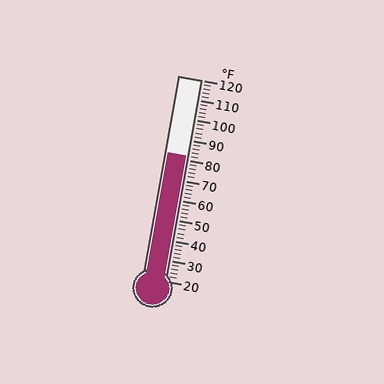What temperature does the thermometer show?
The thermometer shows approximately 82°F.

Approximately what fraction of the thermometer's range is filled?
The thermometer is filled to approximately 60% of its range.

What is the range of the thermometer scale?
The thermometer scale ranges from 20°F to 120°F.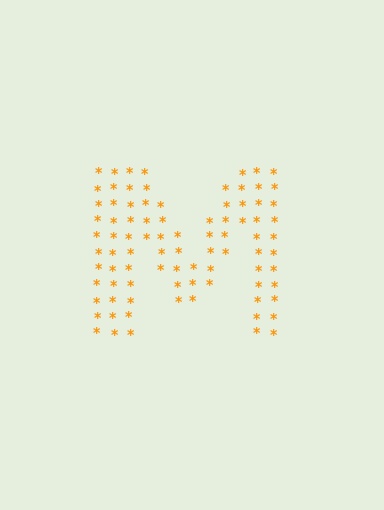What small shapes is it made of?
It is made of small asterisks.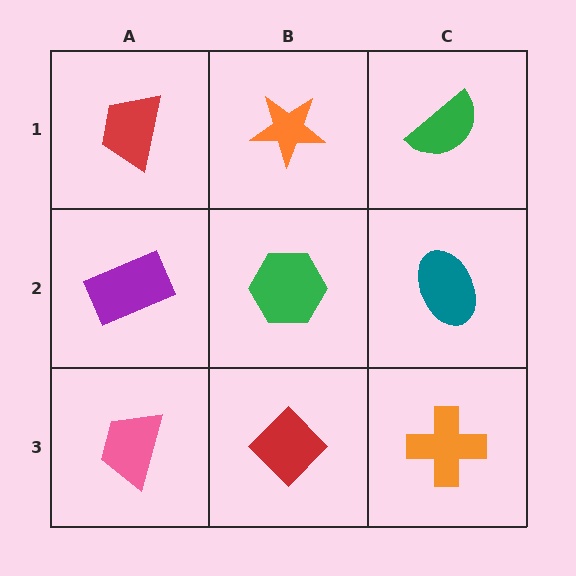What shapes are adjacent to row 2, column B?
An orange star (row 1, column B), a red diamond (row 3, column B), a purple rectangle (row 2, column A), a teal ellipse (row 2, column C).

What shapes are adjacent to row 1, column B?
A green hexagon (row 2, column B), a red trapezoid (row 1, column A), a green semicircle (row 1, column C).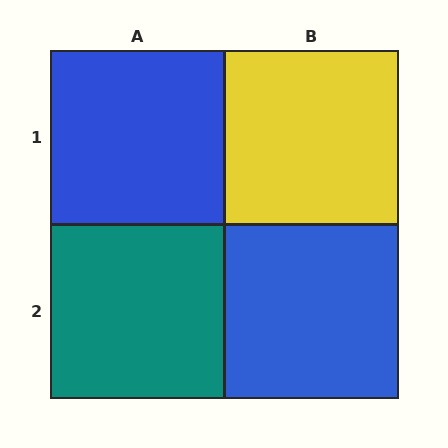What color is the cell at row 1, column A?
Blue.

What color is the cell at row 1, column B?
Yellow.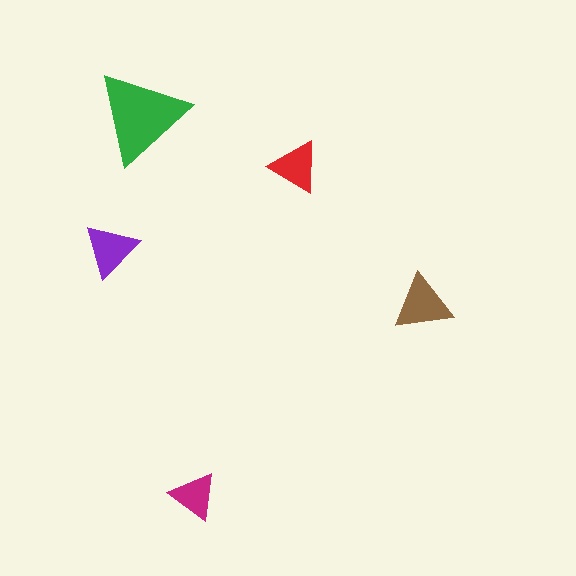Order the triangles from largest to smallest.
the green one, the brown one, the purple one, the red one, the magenta one.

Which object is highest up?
The green triangle is topmost.